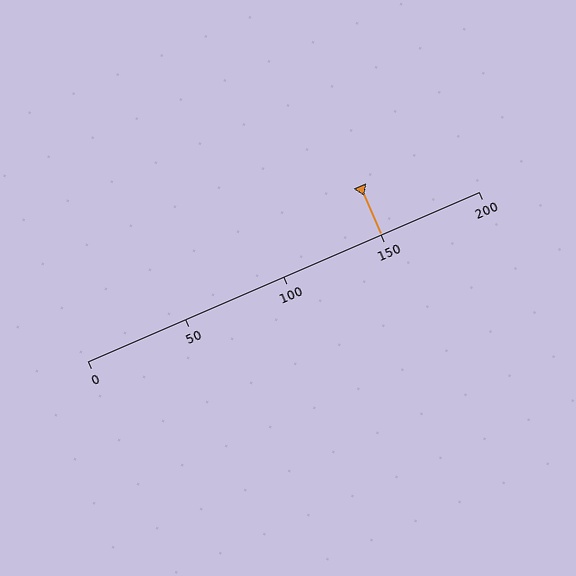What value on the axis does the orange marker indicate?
The marker indicates approximately 150.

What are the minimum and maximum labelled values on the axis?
The axis runs from 0 to 200.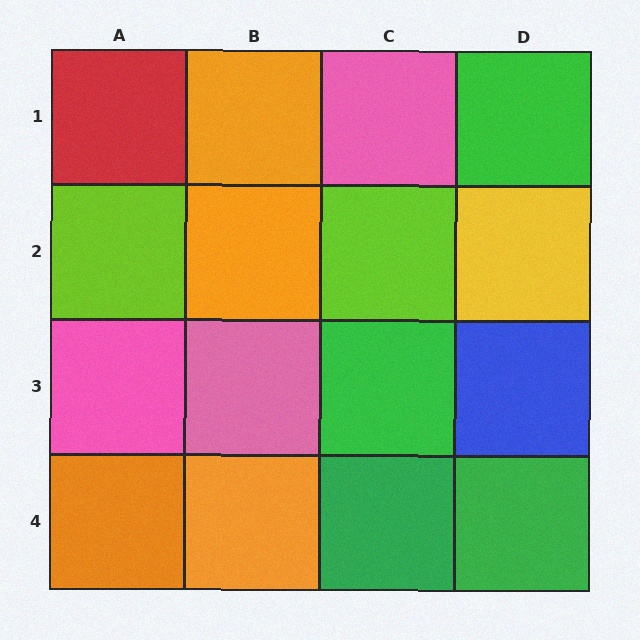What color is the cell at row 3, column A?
Pink.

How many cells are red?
1 cell is red.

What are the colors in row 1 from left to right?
Red, orange, pink, green.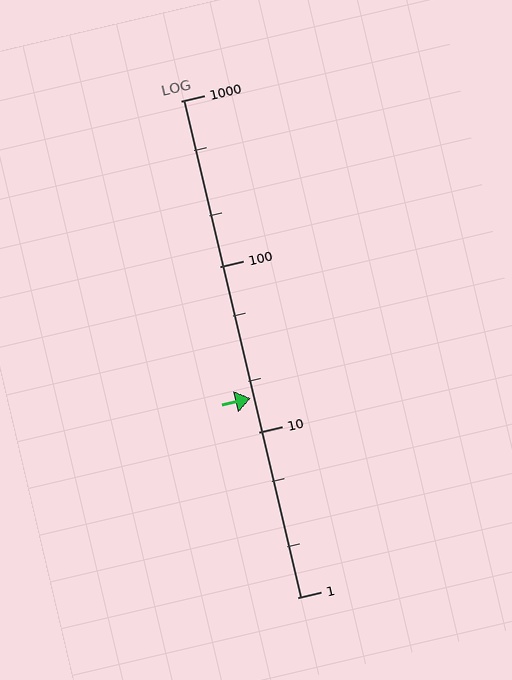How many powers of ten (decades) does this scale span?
The scale spans 3 decades, from 1 to 1000.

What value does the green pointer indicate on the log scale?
The pointer indicates approximately 16.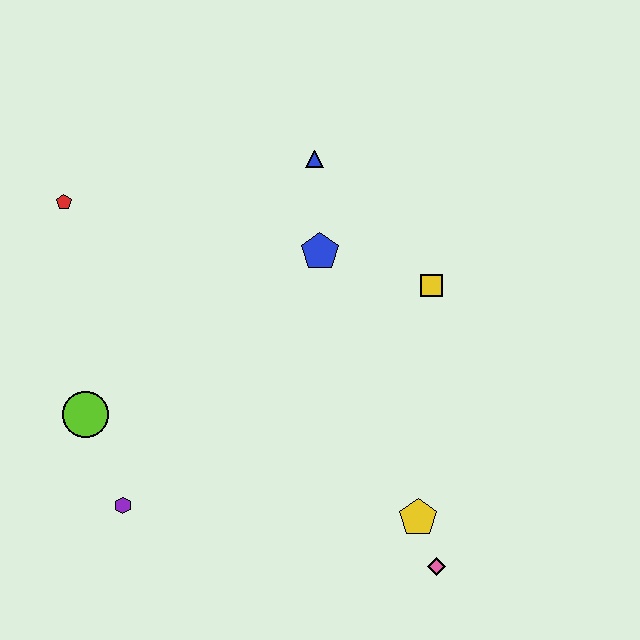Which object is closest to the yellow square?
The blue pentagon is closest to the yellow square.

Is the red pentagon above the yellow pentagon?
Yes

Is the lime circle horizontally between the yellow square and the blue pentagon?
No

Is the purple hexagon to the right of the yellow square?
No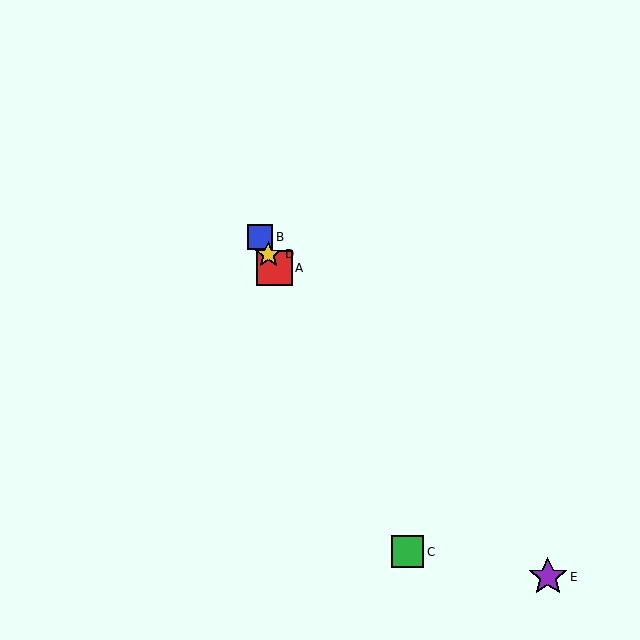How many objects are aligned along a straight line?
4 objects (A, B, C, D) are aligned along a straight line.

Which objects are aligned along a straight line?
Objects A, B, C, D are aligned along a straight line.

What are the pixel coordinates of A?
Object A is at (275, 268).